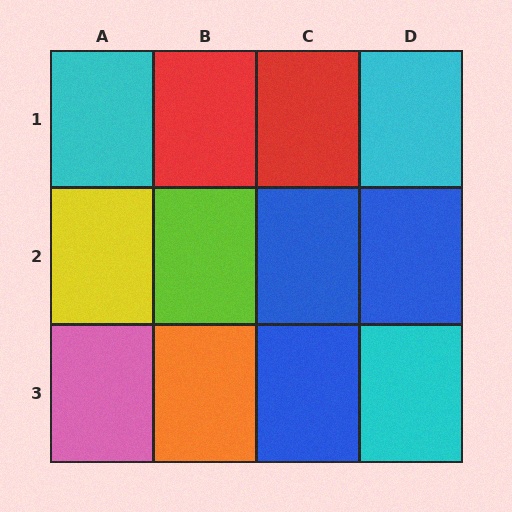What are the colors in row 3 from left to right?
Pink, orange, blue, cyan.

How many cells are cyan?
3 cells are cyan.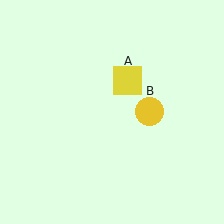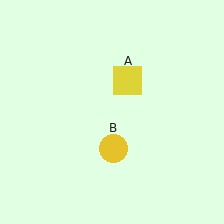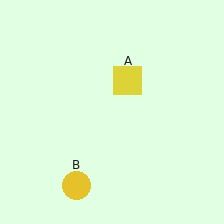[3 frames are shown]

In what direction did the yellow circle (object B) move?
The yellow circle (object B) moved down and to the left.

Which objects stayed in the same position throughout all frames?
Yellow square (object A) remained stationary.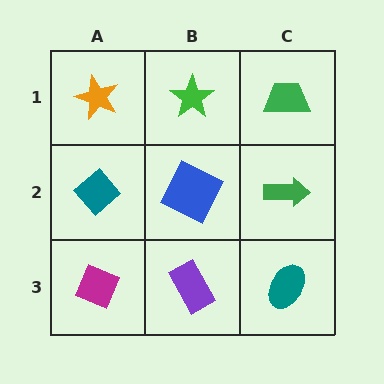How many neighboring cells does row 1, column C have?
2.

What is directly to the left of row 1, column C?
A green star.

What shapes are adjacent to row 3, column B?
A blue square (row 2, column B), a magenta diamond (row 3, column A), a teal ellipse (row 3, column C).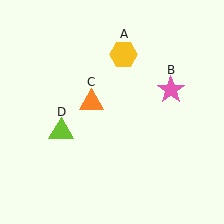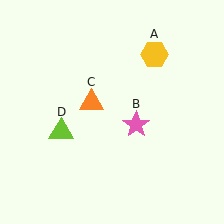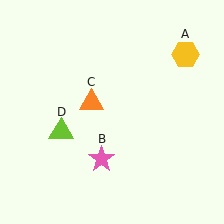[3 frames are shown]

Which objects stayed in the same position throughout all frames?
Orange triangle (object C) and lime triangle (object D) remained stationary.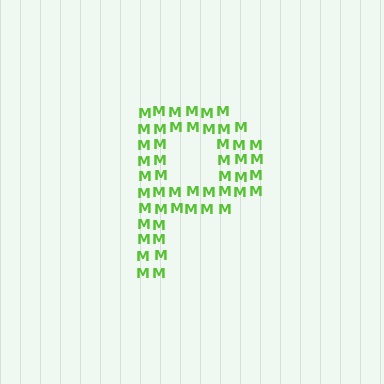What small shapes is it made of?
It is made of small letter M's.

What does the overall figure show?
The overall figure shows the letter P.